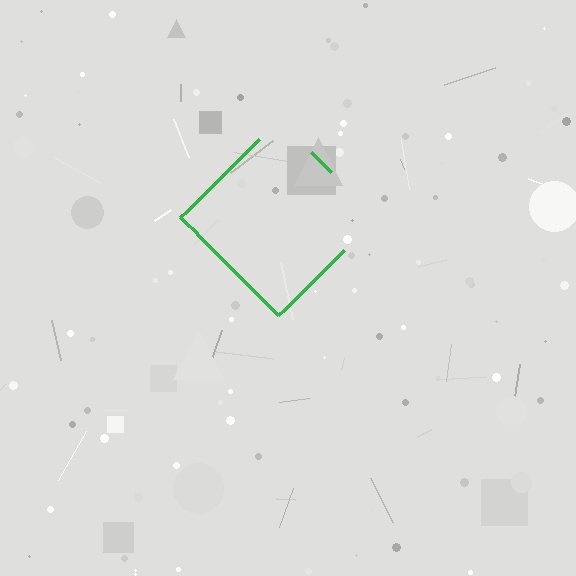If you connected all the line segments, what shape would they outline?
They would outline a diamond.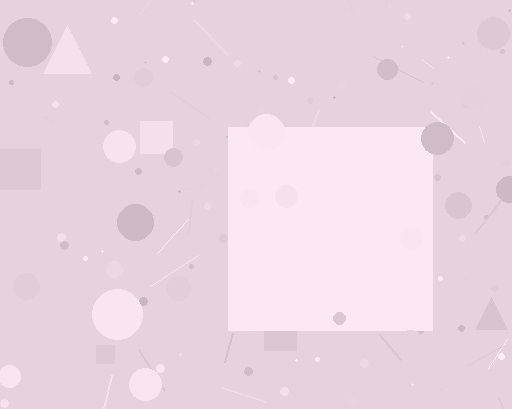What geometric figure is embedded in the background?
A square is embedded in the background.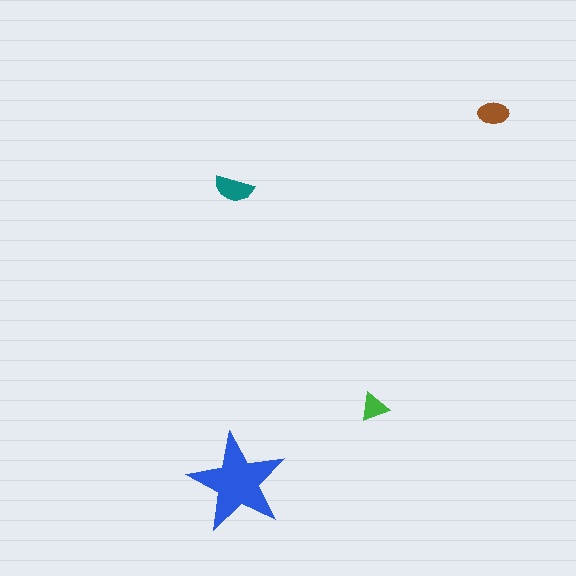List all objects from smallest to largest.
The green triangle, the brown ellipse, the teal semicircle, the blue star.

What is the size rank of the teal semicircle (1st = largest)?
2nd.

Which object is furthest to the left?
The teal semicircle is leftmost.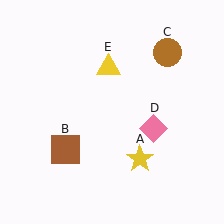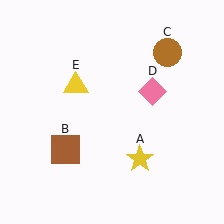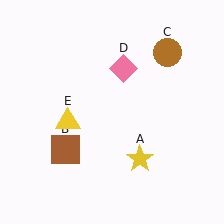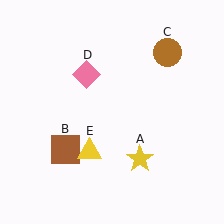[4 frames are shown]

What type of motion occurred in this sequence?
The pink diamond (object D), yellow triangle (object E) rotated counterclockwise around the center of the scene.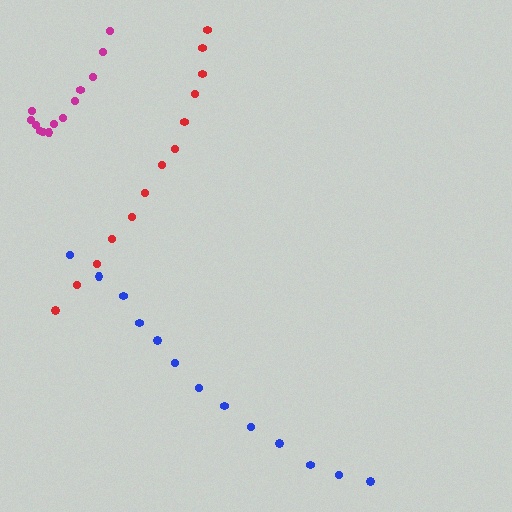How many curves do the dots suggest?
There are 3 distinct paths.